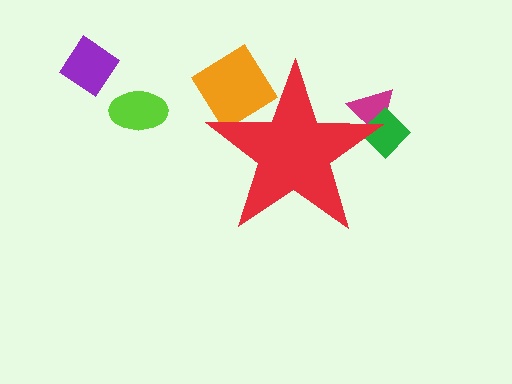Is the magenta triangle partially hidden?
Yes, the magenta triangle is partially hidden behind the red star.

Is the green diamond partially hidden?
Yes, the green diamond is partially hidden behind the red star.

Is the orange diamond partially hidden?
Yes, the orange diamond is partially hidden behind the red star.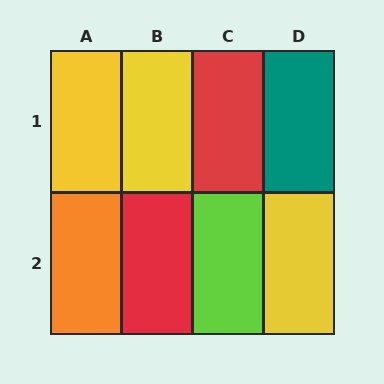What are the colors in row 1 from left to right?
Yellow, yellow, red, teal.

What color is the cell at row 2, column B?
Red.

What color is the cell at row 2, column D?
Yellow.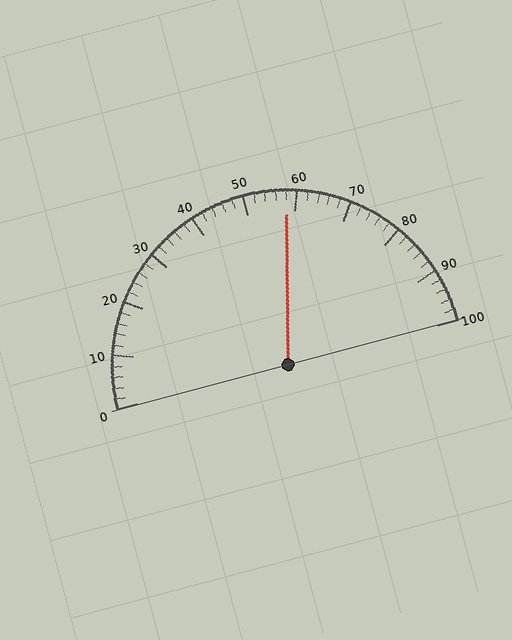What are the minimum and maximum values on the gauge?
The gauge ranges from 0 to 100.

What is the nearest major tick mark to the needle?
The nearest major tick mark is 60.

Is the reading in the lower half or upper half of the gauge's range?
The reading is in the upper half of the range (0 to 100).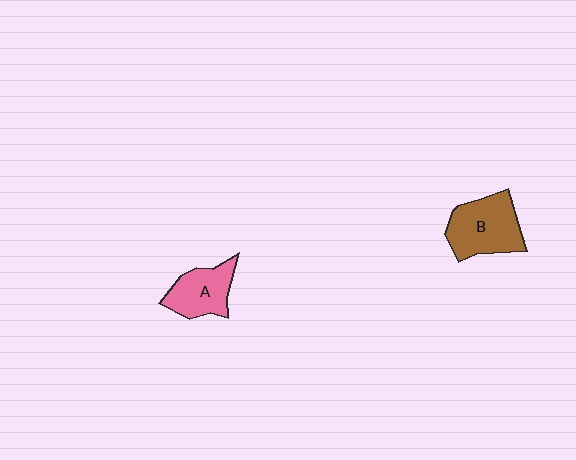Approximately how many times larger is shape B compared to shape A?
Approximately 1.4 times.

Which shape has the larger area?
Shape B (brown).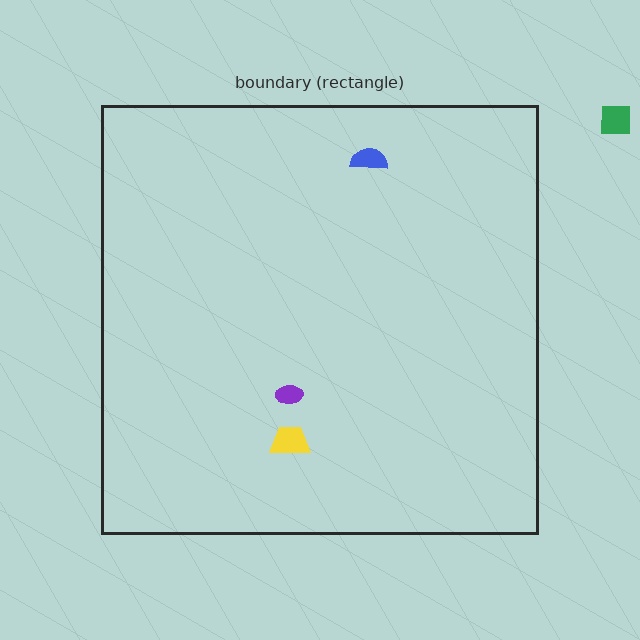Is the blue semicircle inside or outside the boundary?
Inside.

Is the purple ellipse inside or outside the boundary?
Inside.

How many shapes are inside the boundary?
3 inside, 1 outside.